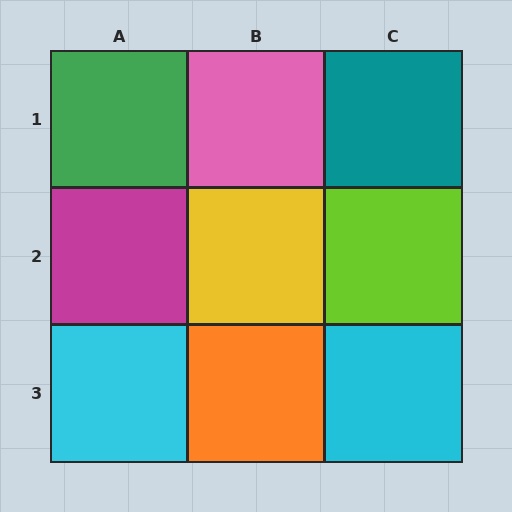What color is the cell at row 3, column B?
Orange.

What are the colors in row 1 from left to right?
Green, pink, teal.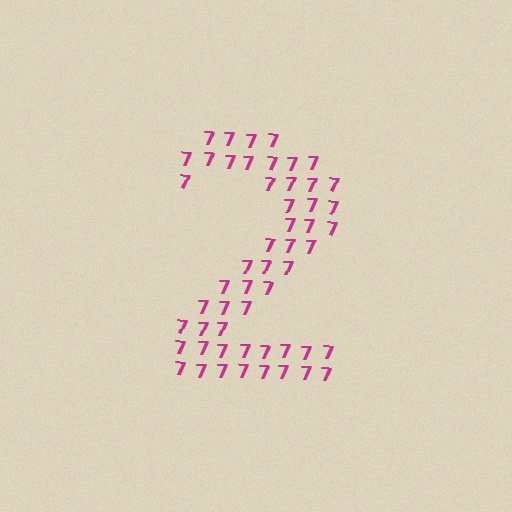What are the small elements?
The small elements are digit 7's.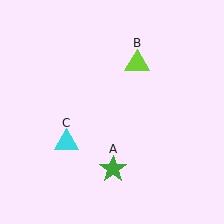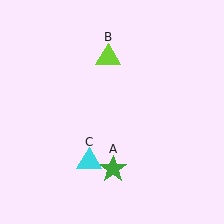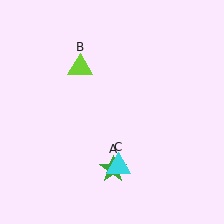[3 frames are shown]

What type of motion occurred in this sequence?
The lime triangle (object B), cyan triangle (object C) rotated counterclockwise around the center of the scene.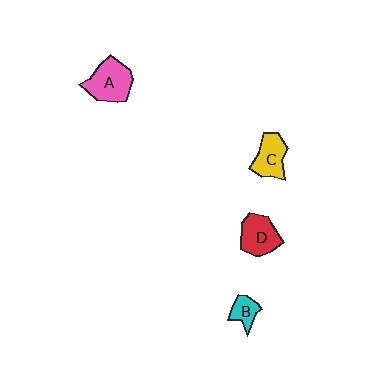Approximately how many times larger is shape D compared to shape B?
Approximately 1.9 times.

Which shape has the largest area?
Shape A (pink).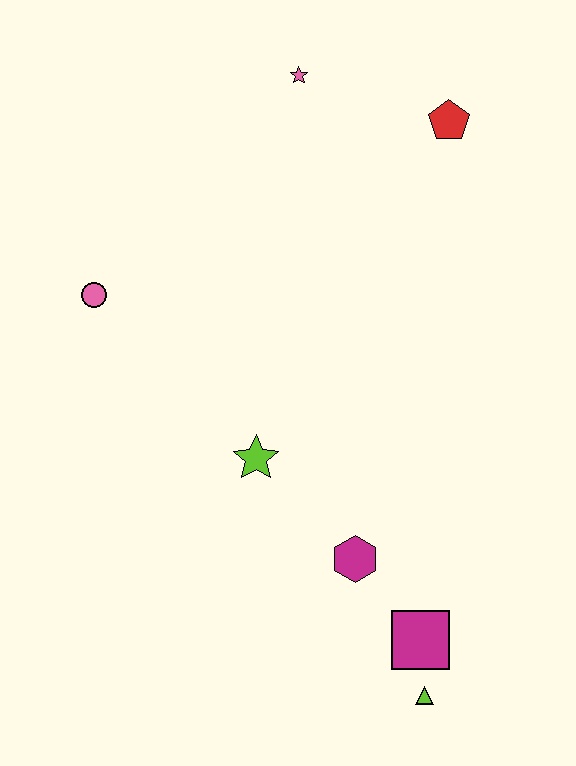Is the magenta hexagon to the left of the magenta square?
Yes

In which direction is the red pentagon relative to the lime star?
The red pentagon is above the lime star.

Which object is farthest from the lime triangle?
The pink star is farthest from the lime triangle.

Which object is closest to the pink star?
The red pentagon is closest to the pink star.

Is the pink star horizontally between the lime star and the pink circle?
No